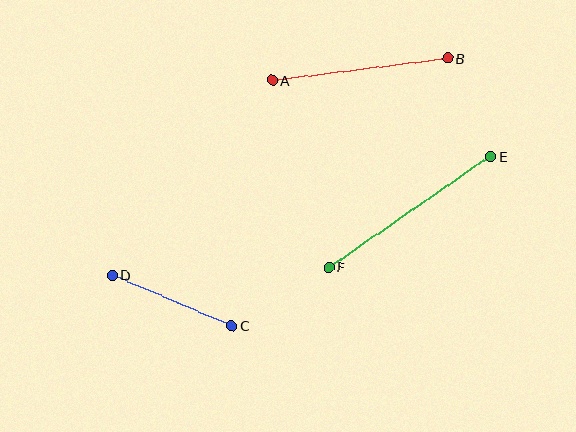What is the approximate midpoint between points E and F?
The midpoint is at approximately (410, 212) pixels.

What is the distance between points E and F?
The distance is approximately 196 pixels.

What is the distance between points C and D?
The distance is approximately 129 pixels.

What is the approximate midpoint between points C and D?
The midpoint is at approximately (172, 301) pixels.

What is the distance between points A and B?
The distance is approximately 177 pixels.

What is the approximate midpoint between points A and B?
The midpoint is at approximately (360, 69) pixels.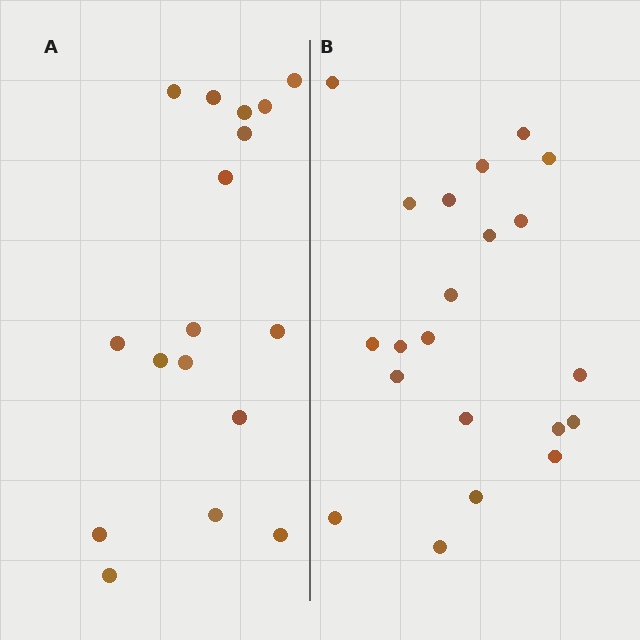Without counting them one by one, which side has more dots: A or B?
Region B (the right region) has more dots.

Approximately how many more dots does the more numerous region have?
Region B has about 4 more dots than region A.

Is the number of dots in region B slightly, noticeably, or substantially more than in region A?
Region B has only slightly more — the two regions are fairly close. The ratio is roughly 1.2 to 1.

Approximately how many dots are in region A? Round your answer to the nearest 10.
About 20 dots. (The exact count is 17, which rounds to 20.)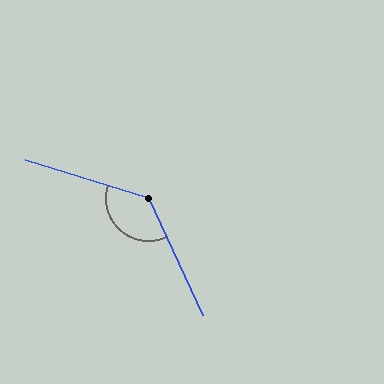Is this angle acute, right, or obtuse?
It is obtuse.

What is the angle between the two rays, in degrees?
Approximately 132 degrees.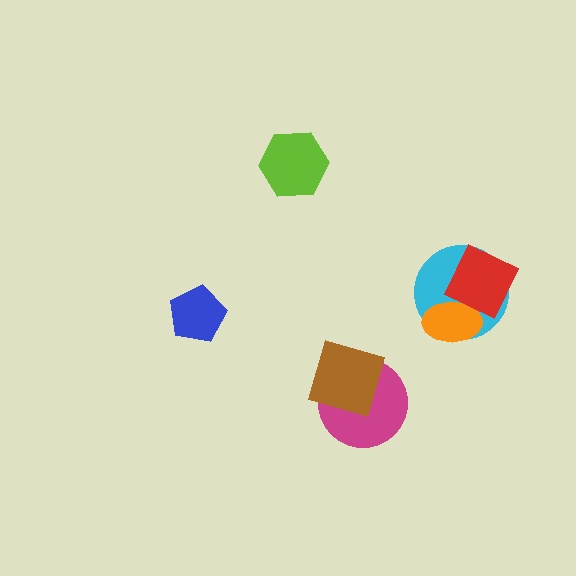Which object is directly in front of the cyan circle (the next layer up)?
The orange ellipse is directly in front of the cyan circle.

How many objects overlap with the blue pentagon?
0 objects overlap with the blue pentagon.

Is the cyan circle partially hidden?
Yes, it is partially covered by another shape.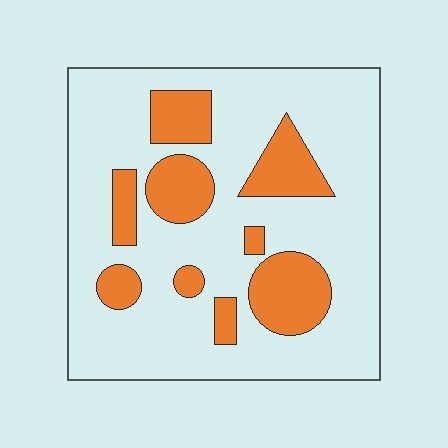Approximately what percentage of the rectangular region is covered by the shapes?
Approximately 25%.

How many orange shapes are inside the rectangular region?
9.